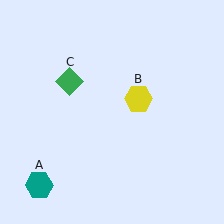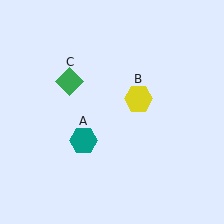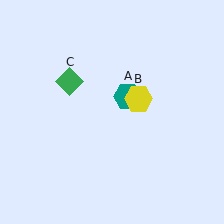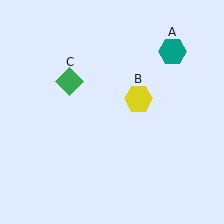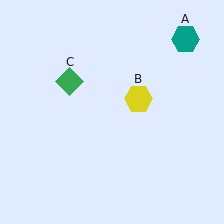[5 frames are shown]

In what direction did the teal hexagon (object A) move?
The teal hexagon (object A) moved up and to the right.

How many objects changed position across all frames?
1 object changed position: teal hexagon (object A).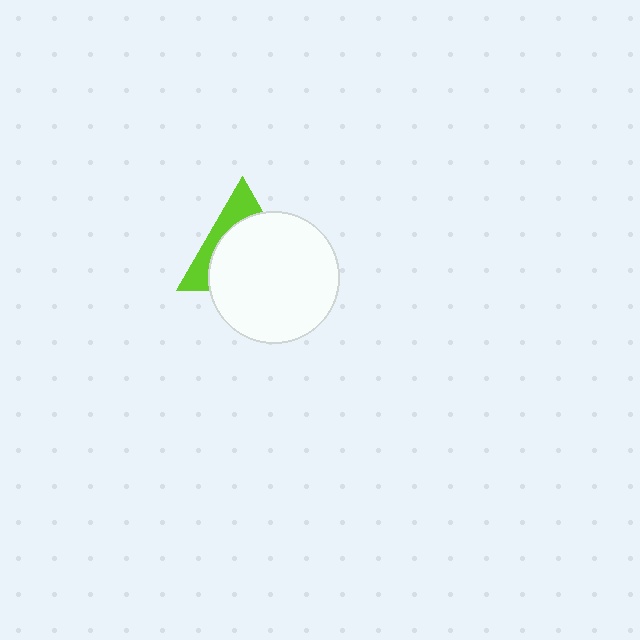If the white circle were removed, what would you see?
You would see the complete lime triangle.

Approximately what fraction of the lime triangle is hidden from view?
Roughly 69% of the lime triangle is hidden behind the white circle.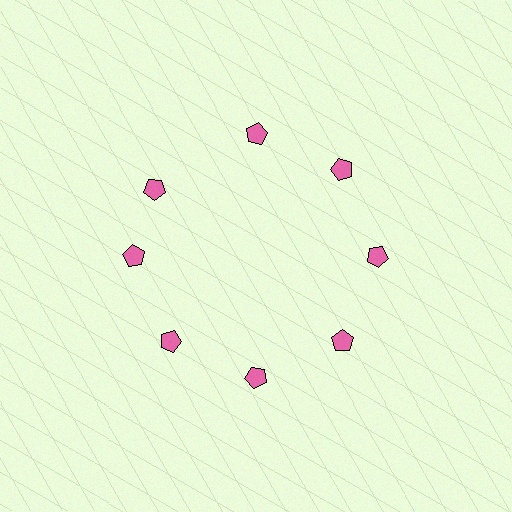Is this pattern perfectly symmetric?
No. The 8 pink pentagons are arranged in a ring, but one element near the 10 o'clock position is rotated out of alignment along the ring, breaking the 8-fold rotational symmetry.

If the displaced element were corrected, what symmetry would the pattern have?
It would have 8-fold rotational symmetry — the pattern would map onto itself every 45 degrees.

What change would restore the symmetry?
The symmetry would be restored by rotating it back into even spacing with its neighbors so that all 8 pentagons sit at equal angles and equal distance from the center.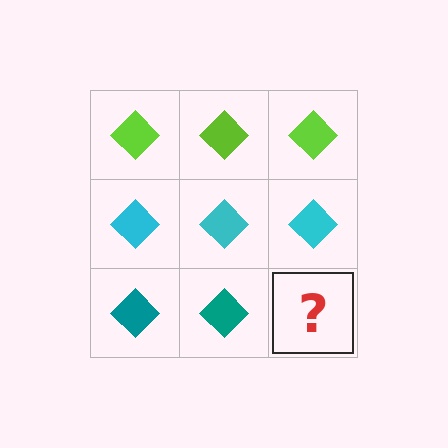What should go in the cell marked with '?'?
The missing cell should contain a teal diamond.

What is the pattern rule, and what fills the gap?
The rule is that each row has a consistent color. The gap should be filled with a teal diamond.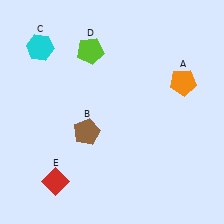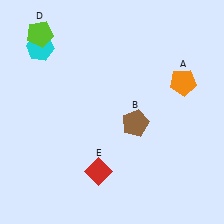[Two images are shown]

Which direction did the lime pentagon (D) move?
The lime pentagon (D) moved left.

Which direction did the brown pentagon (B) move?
The brown pentagon (B) moved right.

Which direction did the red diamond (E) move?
The red diamond (E) moved right.